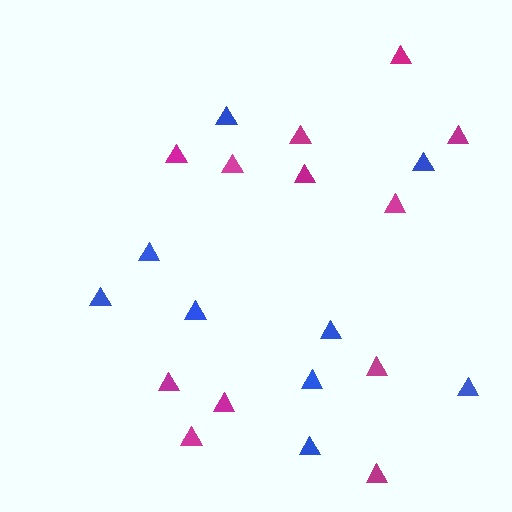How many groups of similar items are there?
There are 2 groups: one group of magenta triangles (12) and one group of blue triangles (9).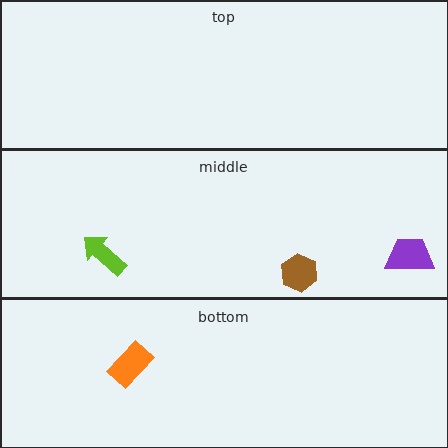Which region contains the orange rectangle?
The bottom region.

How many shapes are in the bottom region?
1.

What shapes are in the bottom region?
The orange rectangle.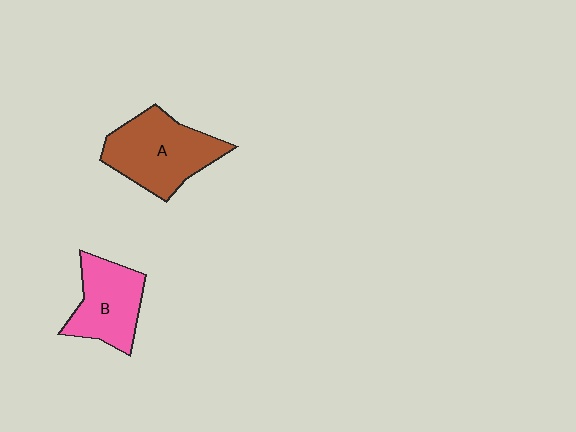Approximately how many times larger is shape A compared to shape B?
Approximately 1.3 times.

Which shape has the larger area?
Shape A (brown).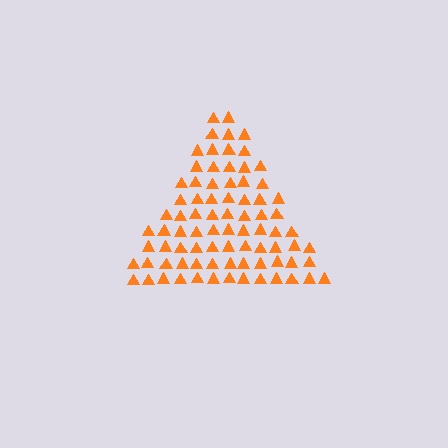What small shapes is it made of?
It is made of small triangles.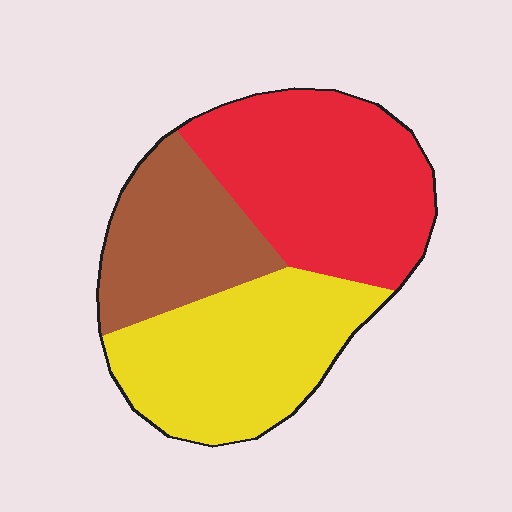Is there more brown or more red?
Red.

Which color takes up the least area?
Brown, at roughly 25%.